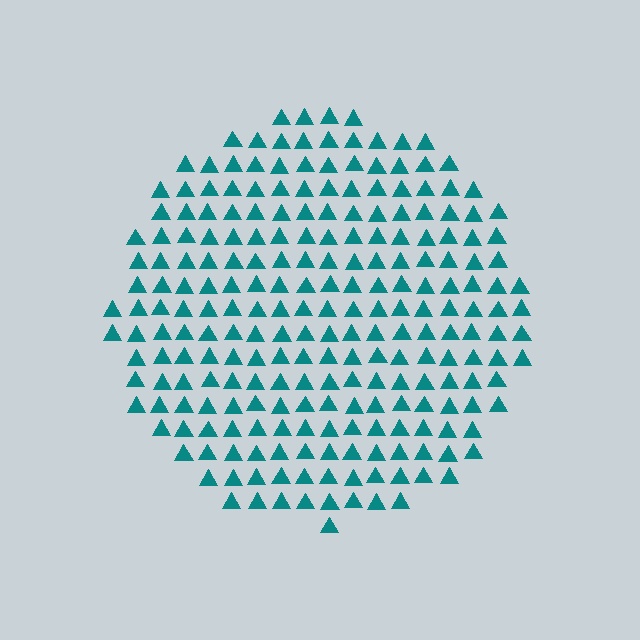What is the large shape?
The large shape is a circle.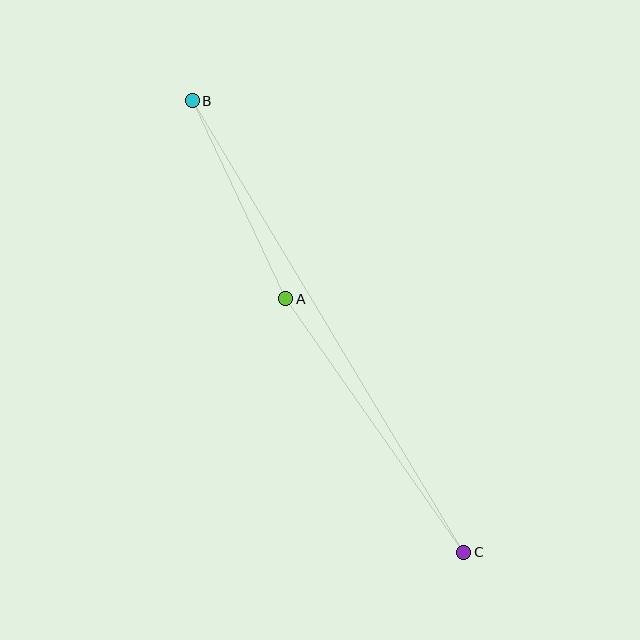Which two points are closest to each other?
Points A and B are closest to each other.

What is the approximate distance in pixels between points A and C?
The distance between A and C is approximately 309 pixels.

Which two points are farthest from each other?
Points B and C are farthest from each other.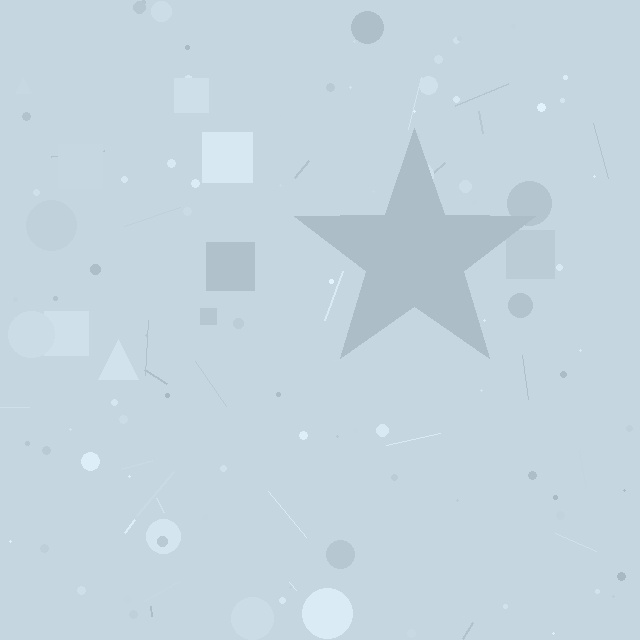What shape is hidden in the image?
A star is hidden in the image.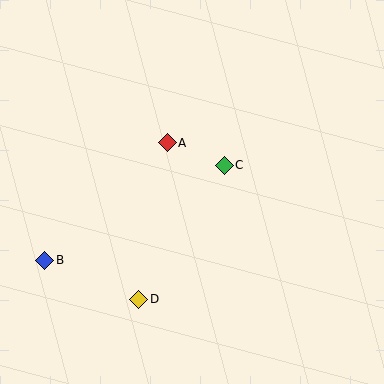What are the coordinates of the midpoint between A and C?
The midpoint between A and C is at (196, 154).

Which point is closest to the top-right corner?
Point C is closest to the top-right corner.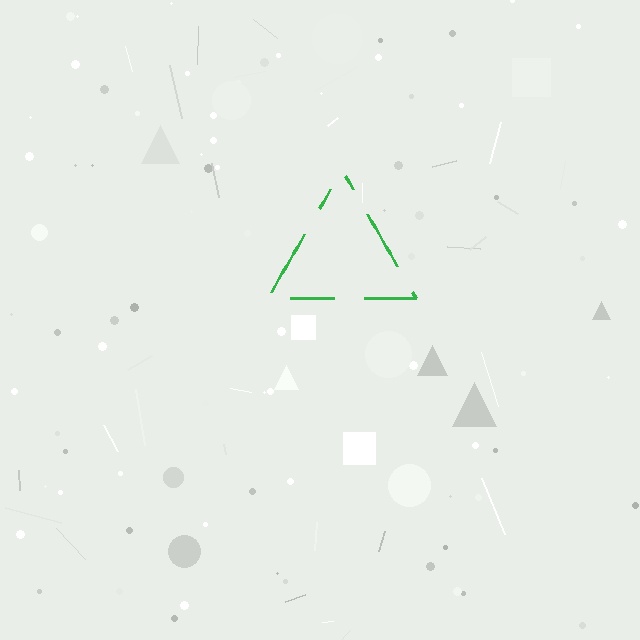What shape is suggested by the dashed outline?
The dashed outline suggests a triangle.